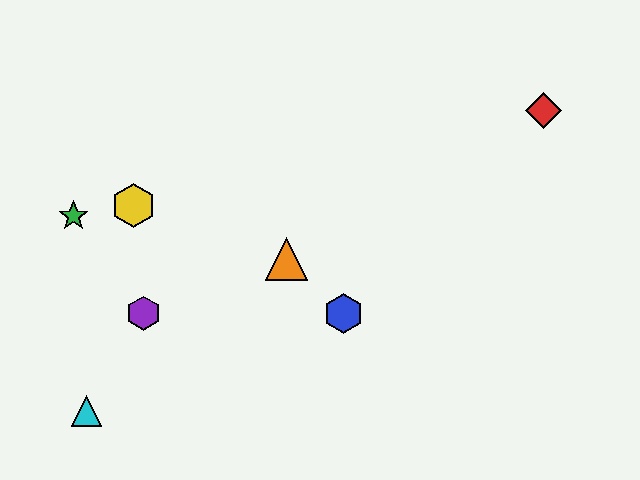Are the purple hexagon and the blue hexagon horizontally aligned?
Yes, both are at y≈313.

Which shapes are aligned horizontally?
The blue hexagon, the purple hexagon are aligned horizontally.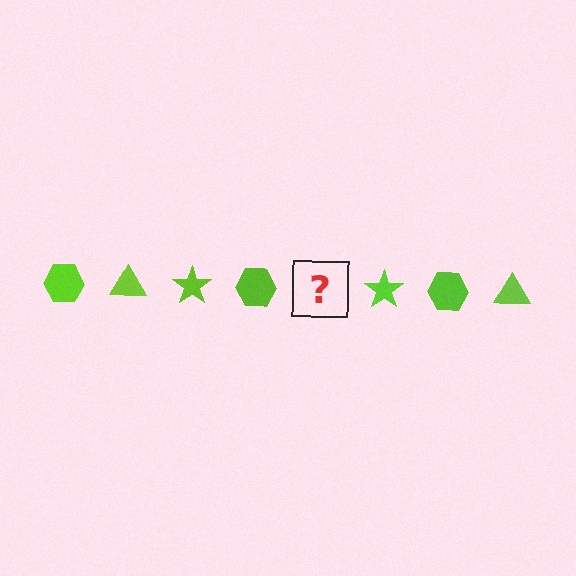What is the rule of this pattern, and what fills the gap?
The rule is that the pattern cycles through hexagon, triangle, star shapes in lime. The gap should be filled with a lime triangle.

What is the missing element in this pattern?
The missing element is a lime triangle.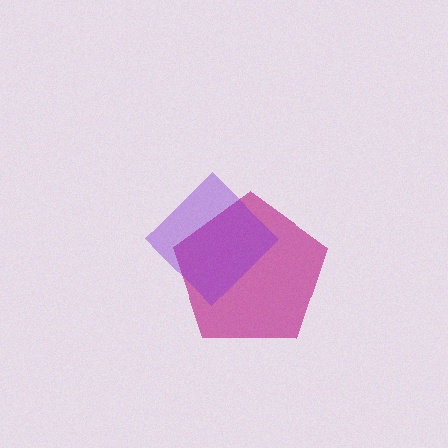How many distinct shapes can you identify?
There are 2 distinct shapes: a magenta pentagon, a purple diamond.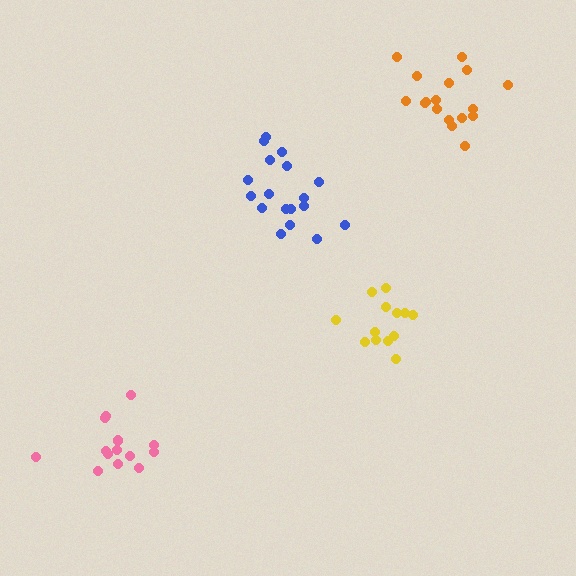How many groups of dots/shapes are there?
There are 4 groups.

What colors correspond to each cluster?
The clusters are colored: blue, yellow, orange, pink.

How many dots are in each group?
Group 1: 18 dots, Group 2: 13 dots, Group 3: 17 dots, Group 4: 14 dots (62 total).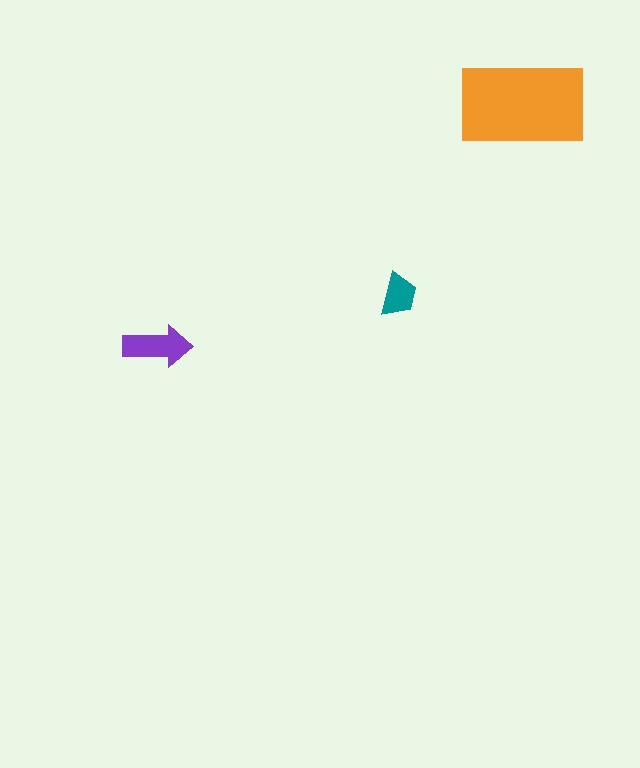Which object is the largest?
The orange rectangle.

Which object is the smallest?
The teal trapezoid.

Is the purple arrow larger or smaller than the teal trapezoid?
Larger.